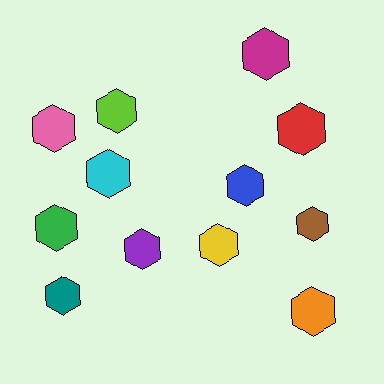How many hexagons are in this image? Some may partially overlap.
There are 12 hexagons.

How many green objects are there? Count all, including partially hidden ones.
There is 1 green object.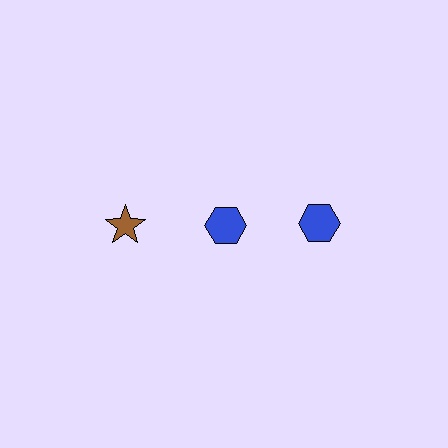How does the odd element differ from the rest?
It differs in both color (brown instead of blue) and shape (star instead of hexagon).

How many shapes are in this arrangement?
There are 3 shapes arranged in a grid pattern.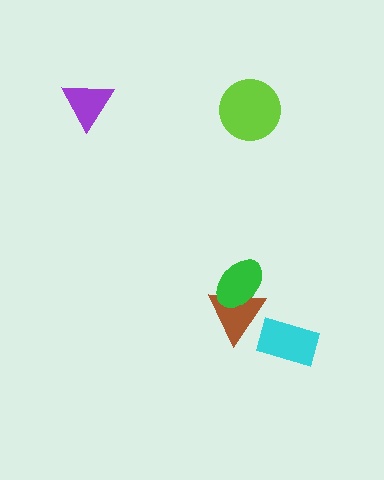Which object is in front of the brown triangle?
The green ellipse is in front of the brown triangle.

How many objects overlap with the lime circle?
0 objects overlap with the lime circle.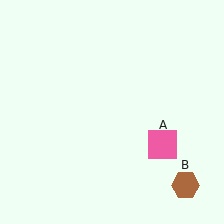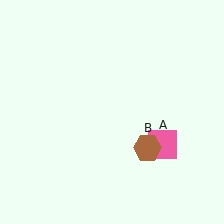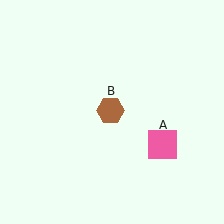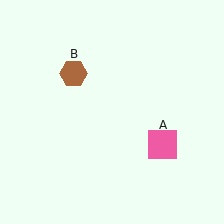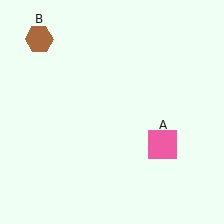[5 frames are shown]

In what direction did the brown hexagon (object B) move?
The brown hexagon (object B) moved up and to the left.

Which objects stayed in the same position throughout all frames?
Pink square (object A) remained stationary.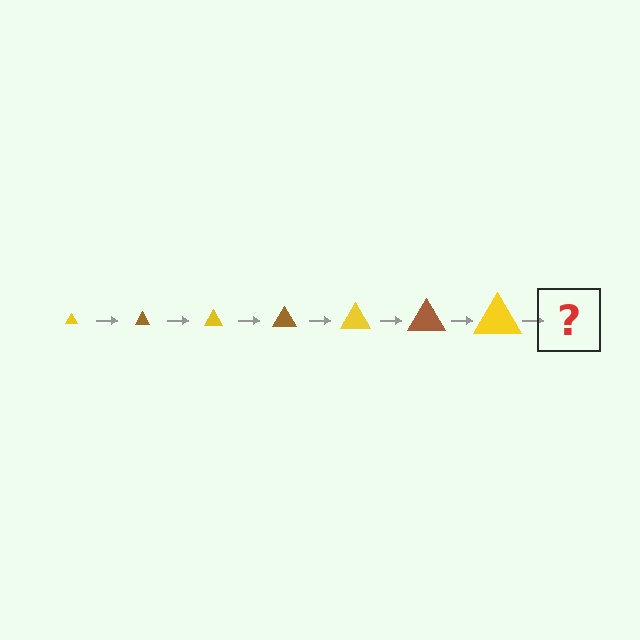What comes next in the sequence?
The next element should be a brown triangle, larger than the previous one.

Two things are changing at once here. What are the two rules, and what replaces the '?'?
The two rules are that the triangle grows larger each step and the color cycles through yellow and brown. The '?' should be a brown triangle, larger than the previous one.